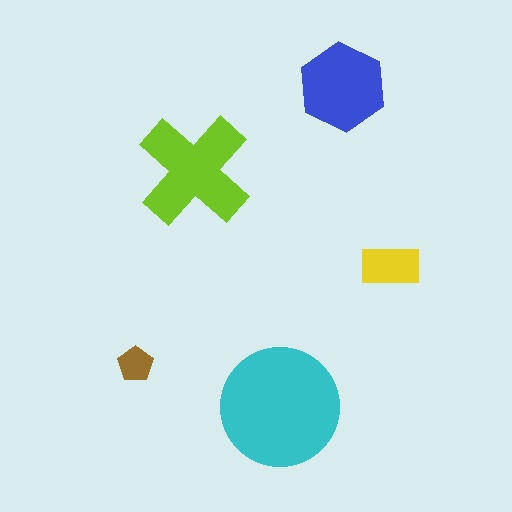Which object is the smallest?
The brown pentagon.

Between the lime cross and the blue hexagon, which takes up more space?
The lime cross.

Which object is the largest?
The cyan circle.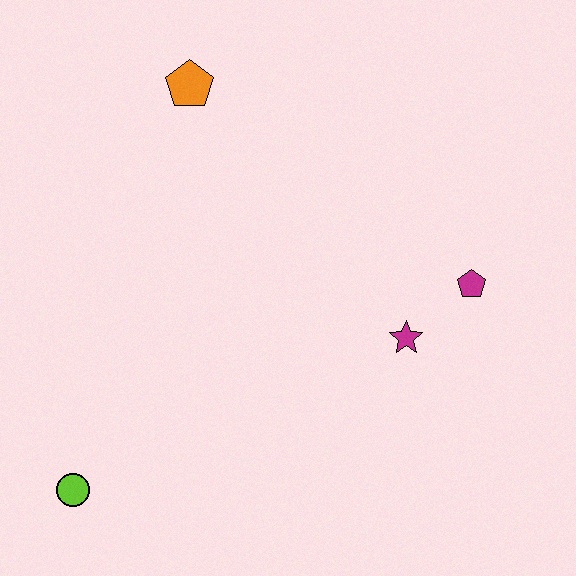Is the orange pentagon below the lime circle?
No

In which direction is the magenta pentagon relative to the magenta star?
The magenta pentagon is to the right of the magenta star.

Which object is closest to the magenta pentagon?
The magenta star is closest to the magenta pentagon.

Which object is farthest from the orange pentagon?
The lime circle is farthest from the orange pentagon.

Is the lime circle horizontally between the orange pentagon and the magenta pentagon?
No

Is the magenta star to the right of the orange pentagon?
Yes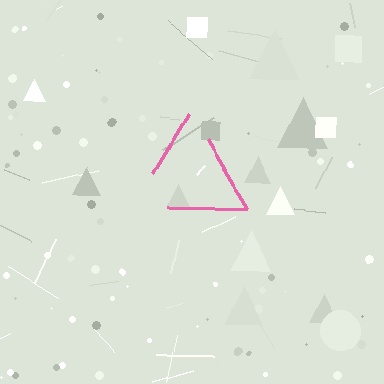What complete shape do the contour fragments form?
The contour fragments form a triangle.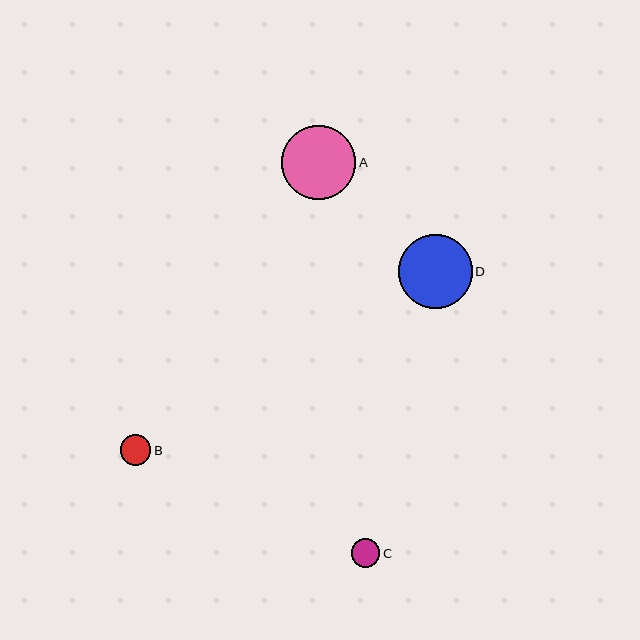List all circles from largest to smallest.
From largest to smallest: A, D, B, C.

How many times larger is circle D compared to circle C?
Circle D is approximately 2.6 times the size of circle C.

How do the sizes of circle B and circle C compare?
Circle B and circle C are approximately the same size.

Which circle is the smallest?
Circle C is the smallest with a size of approximately 28 pixels.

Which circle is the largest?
Circle A is the largest with a size of approximately 74 pixels.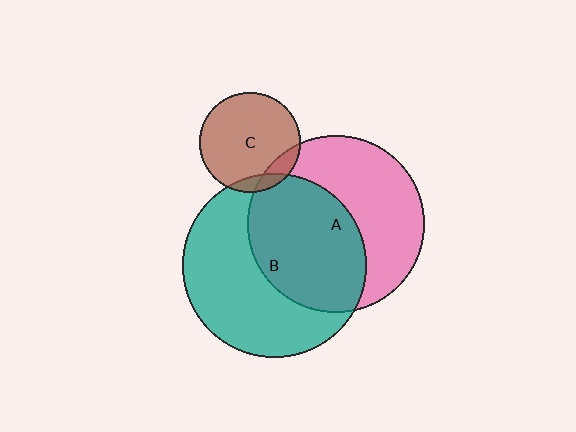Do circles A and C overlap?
Yes.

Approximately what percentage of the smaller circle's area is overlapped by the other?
Approximately 10%.